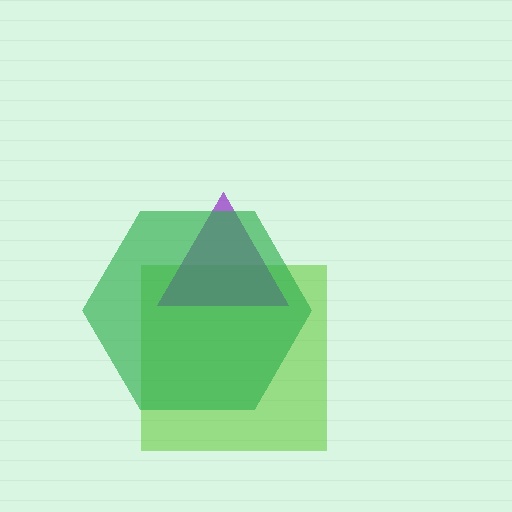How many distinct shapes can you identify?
There are 3 distinct shapes: a lime square, a purple triangle, a green hexagon.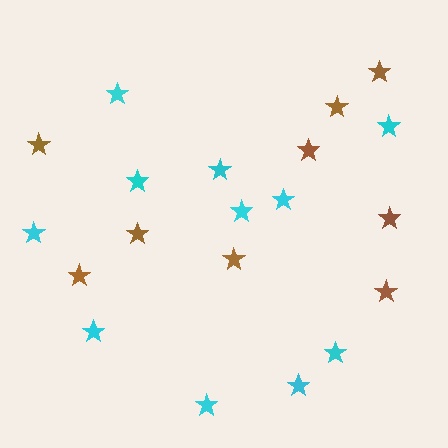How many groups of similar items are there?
There are 2 groups: one group of cyan stars (11) and one group of brown stars (9).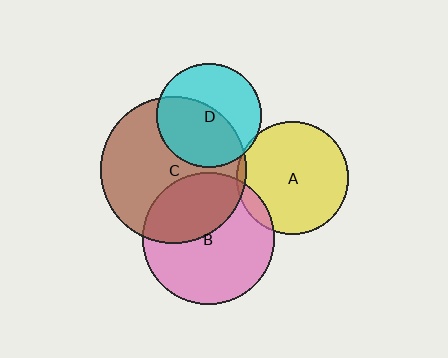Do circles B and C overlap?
Yes.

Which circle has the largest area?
Circle C (brown).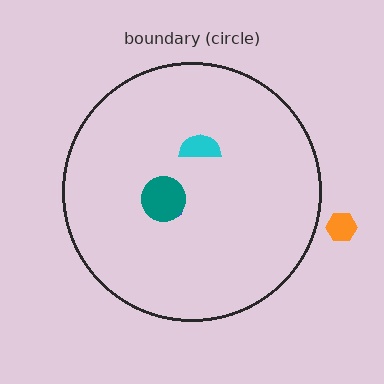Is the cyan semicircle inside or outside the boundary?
Inside.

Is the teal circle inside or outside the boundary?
Inside.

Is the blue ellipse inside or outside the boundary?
Inside.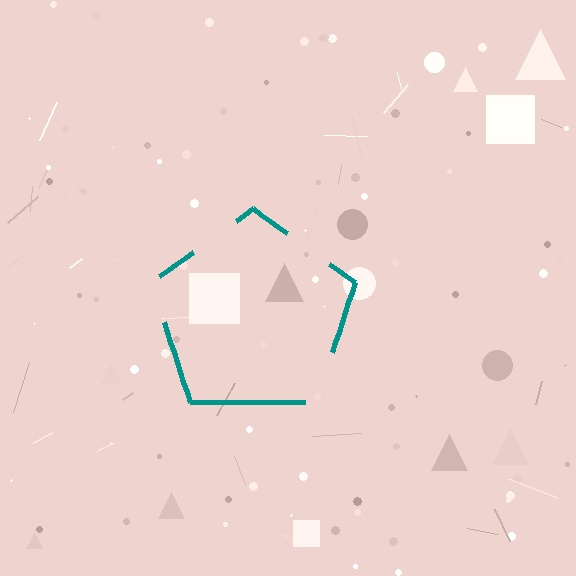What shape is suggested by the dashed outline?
The dashed outline suggests a pentagon.